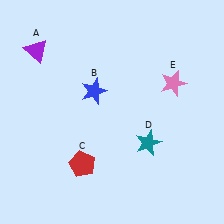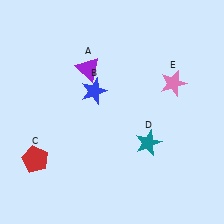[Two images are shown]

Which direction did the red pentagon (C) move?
The red pentagon (C) moved left.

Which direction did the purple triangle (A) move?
The purple triangle (A) moved right.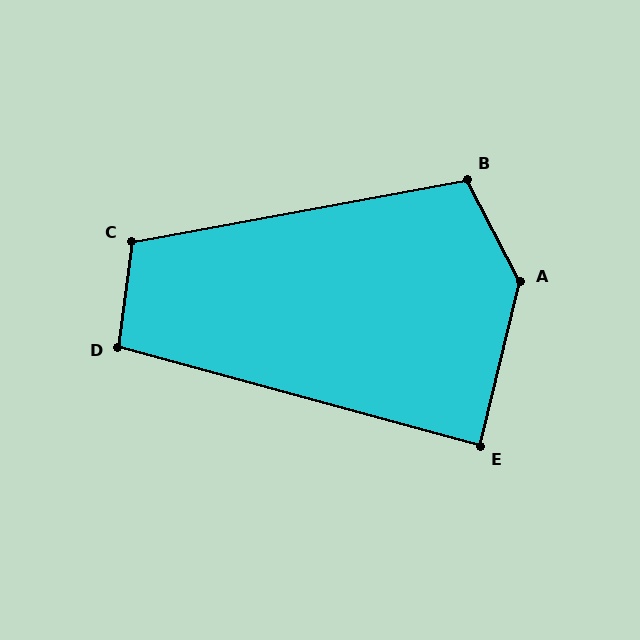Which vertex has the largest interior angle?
A, at approximately 139 degrees.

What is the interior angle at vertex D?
Approximately 98 degrees (obtuse).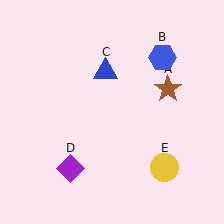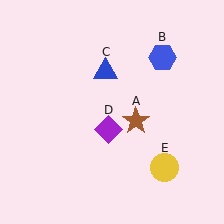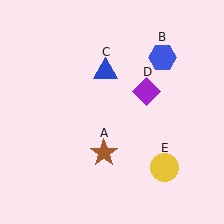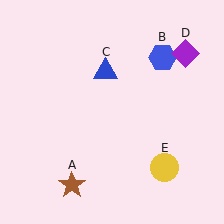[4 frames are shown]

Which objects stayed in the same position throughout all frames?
Blue hexagon (object B) and blue triangle (object C) and yellow circle (object E) remained stationary.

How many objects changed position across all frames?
2 objects changed position: brown star (object A), purple diamond (object D).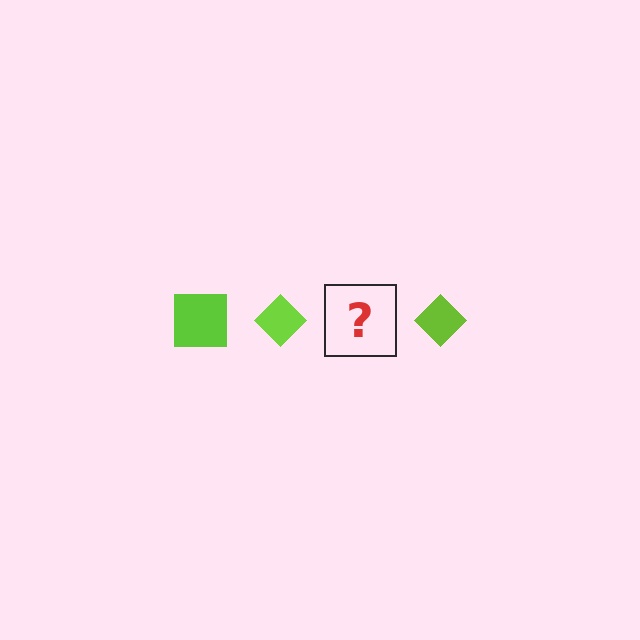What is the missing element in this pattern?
The missing element is a lime square.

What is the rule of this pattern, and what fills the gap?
The rule is that the pattern cycles through square, diamond shapes in lime. The gap should be filled with a lime square.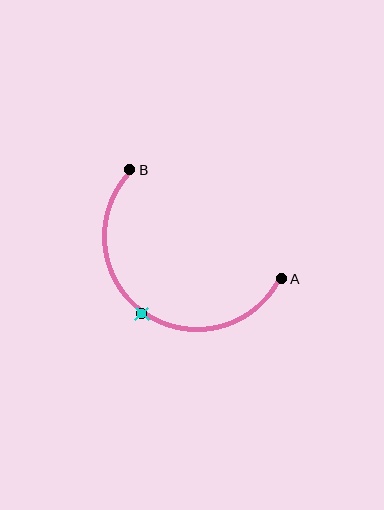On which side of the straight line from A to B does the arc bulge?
The arc bulges below and to the left of the straight line connecting A and B.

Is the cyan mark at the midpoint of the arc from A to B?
Yes. The cyan mark lies on the arc at equal arc-length from both A and B — it is the arc midpoint.